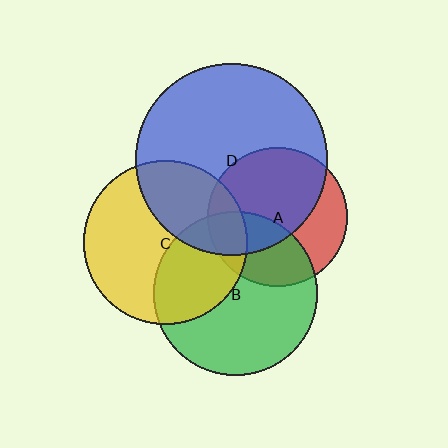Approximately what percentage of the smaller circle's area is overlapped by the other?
Approximately 60%.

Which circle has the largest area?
Circle D (blue).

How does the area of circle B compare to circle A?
Approximately 1.4 times.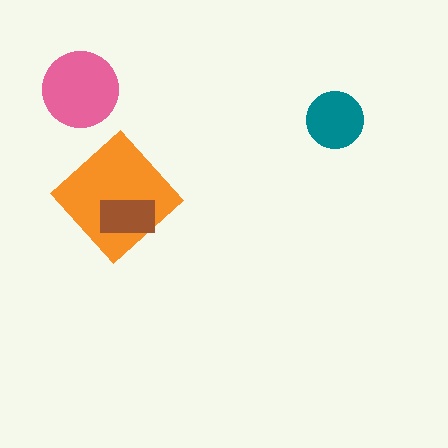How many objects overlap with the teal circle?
0 objects overlap with the teal circle.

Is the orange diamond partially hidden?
Yes, it is partially covered by another shape.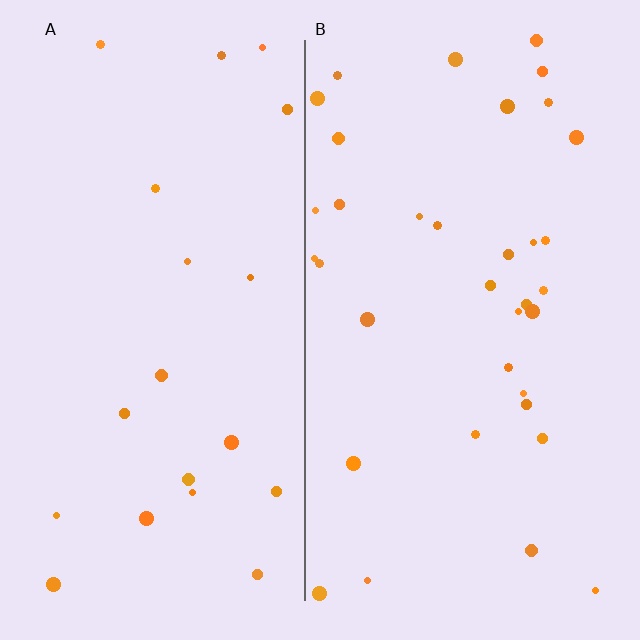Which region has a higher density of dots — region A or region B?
B (the right).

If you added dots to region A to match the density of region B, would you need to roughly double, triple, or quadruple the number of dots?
Approximately double.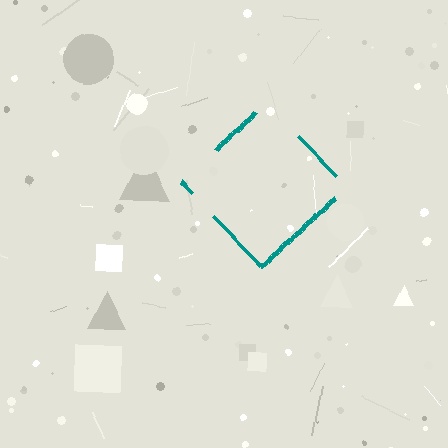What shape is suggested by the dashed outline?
The dashed outline suggests a diamond.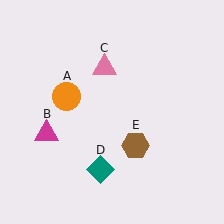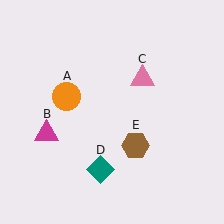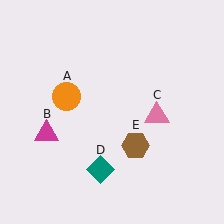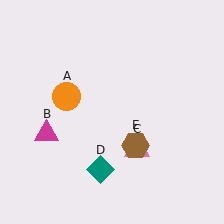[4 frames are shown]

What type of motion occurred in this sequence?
The pink triangle (object C) rotated clockwise around the center of the scene.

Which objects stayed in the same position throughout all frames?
Orange circle (object A) and magenta triangle (object B) and teal diamond (object D) and brown hexagon (object E) remained stationary.